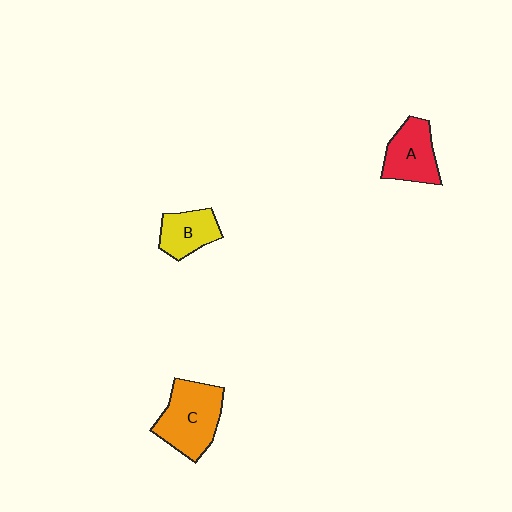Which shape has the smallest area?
Shape B (yellow).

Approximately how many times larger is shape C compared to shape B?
Approximately 1.7 times.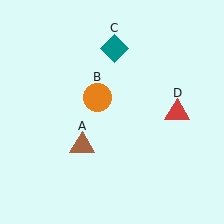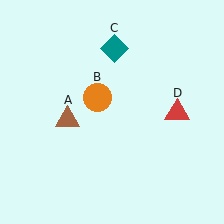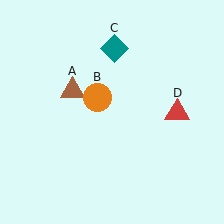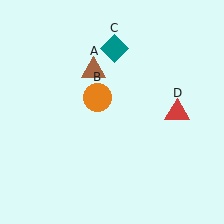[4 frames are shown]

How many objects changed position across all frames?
1 object changed position: brown triangle (object A).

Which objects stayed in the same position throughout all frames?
Orange circle (object B) and teal diamond (object C) and red triangle (object D) remained stationary.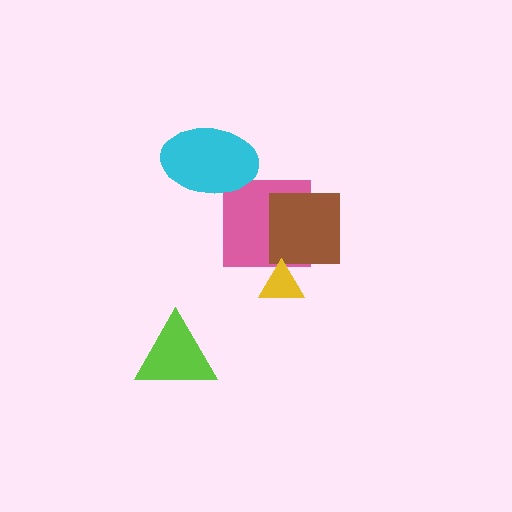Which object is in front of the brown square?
The yellow triangle is in front of the brown square.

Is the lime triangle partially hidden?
No, no other shape covers it.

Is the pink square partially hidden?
Yes, it is partially covered by another shape.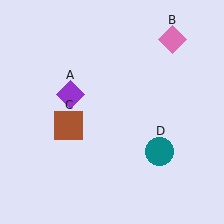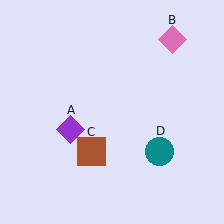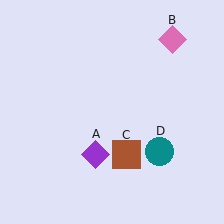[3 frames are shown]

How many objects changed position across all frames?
2 objects changed position: purple diamond (object A), brown square (object C).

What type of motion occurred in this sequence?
The purple diamond (object A), brown square (object C) rotated counterclockwise around the center of the scene.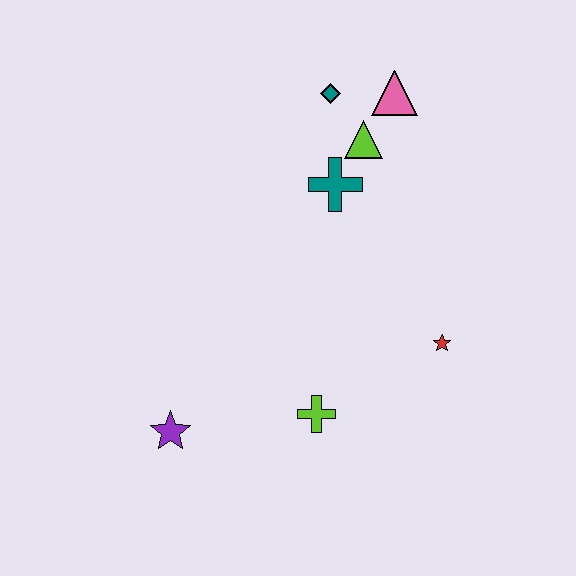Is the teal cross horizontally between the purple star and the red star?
Yes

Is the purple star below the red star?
Yes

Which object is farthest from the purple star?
The pink triangle is farthest from the purple star.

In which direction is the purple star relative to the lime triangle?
The purple star is below the lime triangle.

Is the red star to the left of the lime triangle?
No